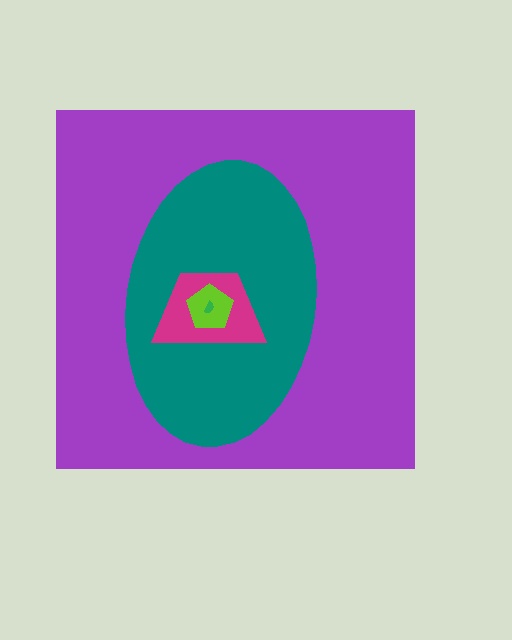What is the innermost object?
The green semicircle.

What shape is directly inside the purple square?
The teal ellipse.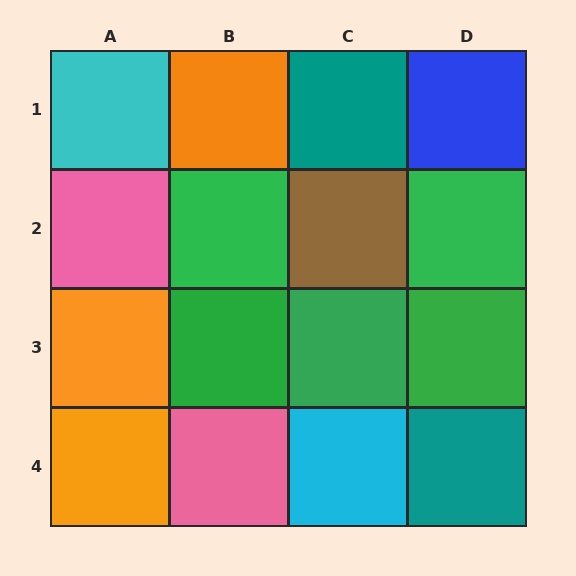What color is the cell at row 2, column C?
Brown.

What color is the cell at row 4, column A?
Orange.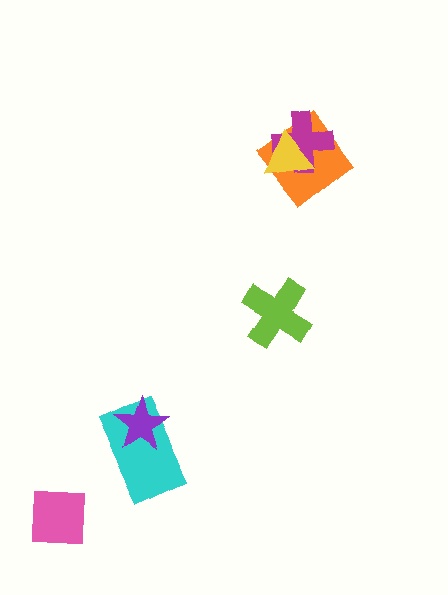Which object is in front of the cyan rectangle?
The purple star is in front of the cyan rectangle.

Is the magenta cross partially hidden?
Yes, it is partially covered by another shape.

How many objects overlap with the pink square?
0 objects overlap with the pink square.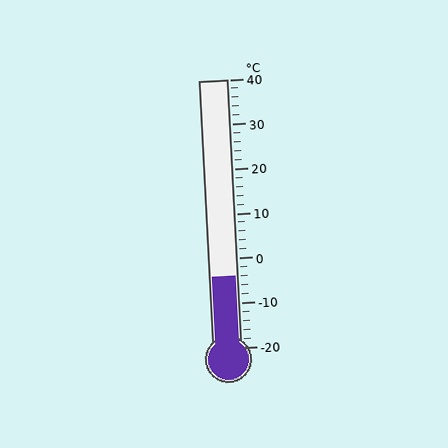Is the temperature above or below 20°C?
The temperature is below 20°C.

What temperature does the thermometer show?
The thermometer shows approximately -4°C.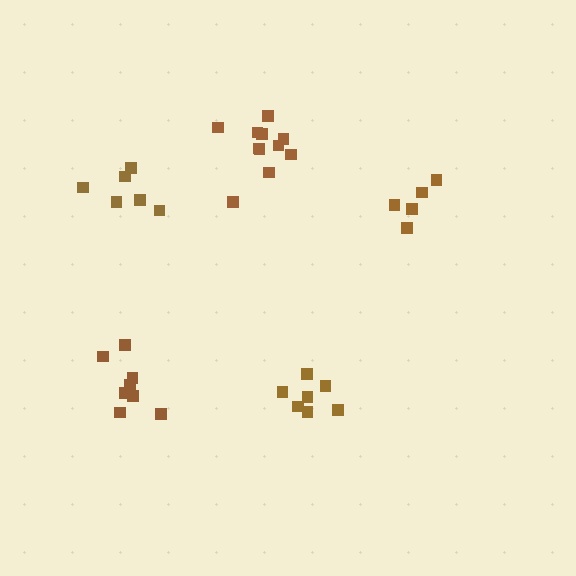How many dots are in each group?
Group 1: 7 dots, Group 2: 6 dots, Group 3: 5 dots, Group 4: 8 dots, Group 5: 11 dots (37 total).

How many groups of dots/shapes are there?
There are 5 groups.